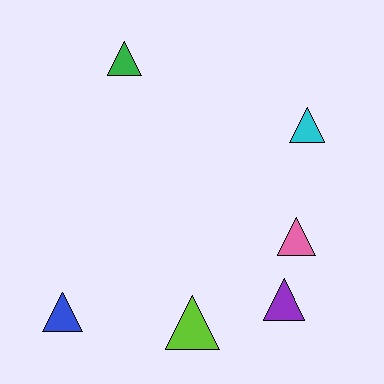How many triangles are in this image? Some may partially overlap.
There are 6 triangles.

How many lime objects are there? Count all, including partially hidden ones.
There is 1 lime object.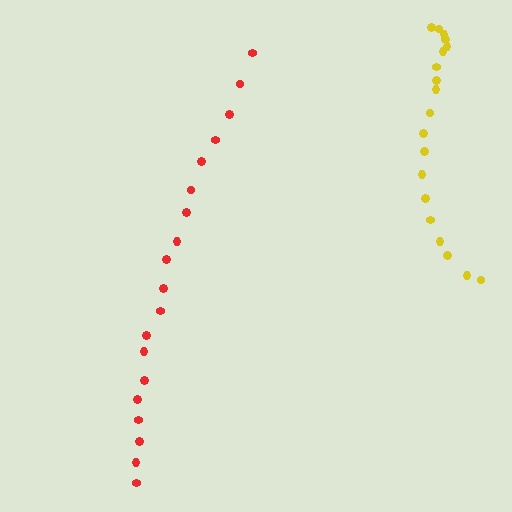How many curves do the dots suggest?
There are 2 distinct paths.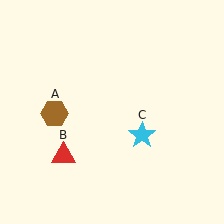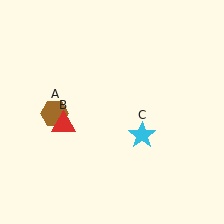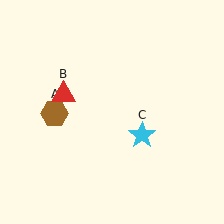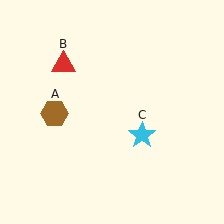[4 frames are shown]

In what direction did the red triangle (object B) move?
The red triangle (object B) moved up.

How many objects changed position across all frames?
1 object changed position: red triangle (object B).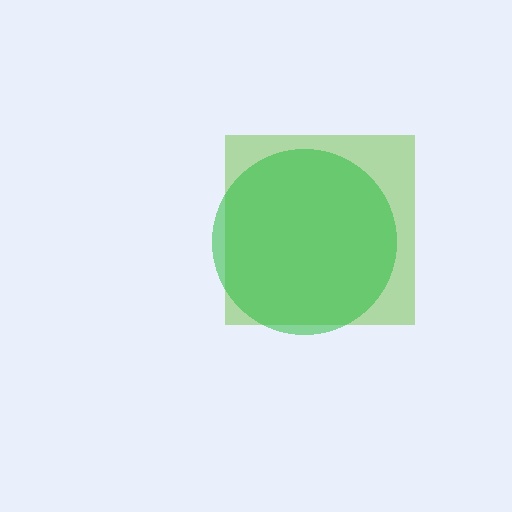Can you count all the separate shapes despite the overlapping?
Yes, there are 2 separate shapes.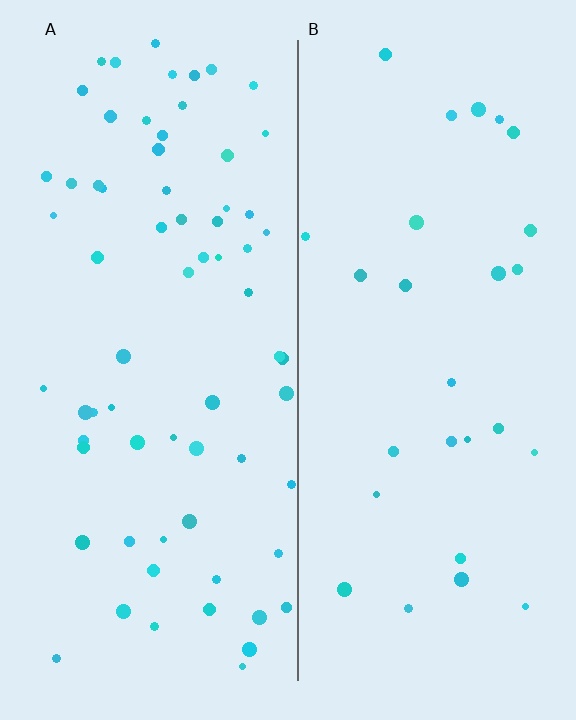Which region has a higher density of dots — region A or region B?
A (the left).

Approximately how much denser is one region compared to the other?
Approximately 2.5× — region A over region B.